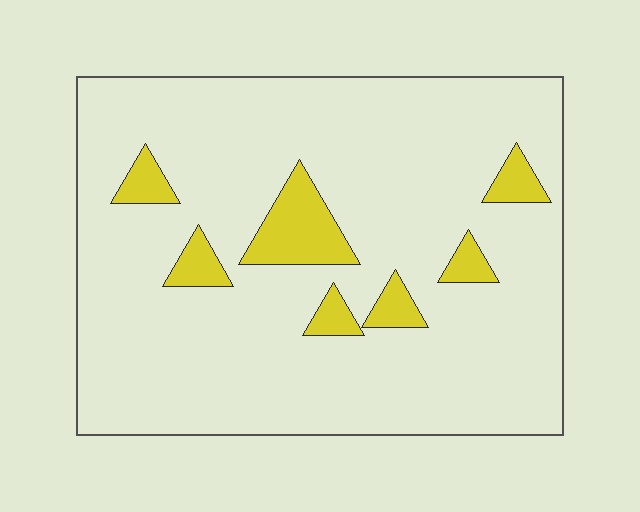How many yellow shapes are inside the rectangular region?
7.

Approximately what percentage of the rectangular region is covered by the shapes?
Approximately 10%.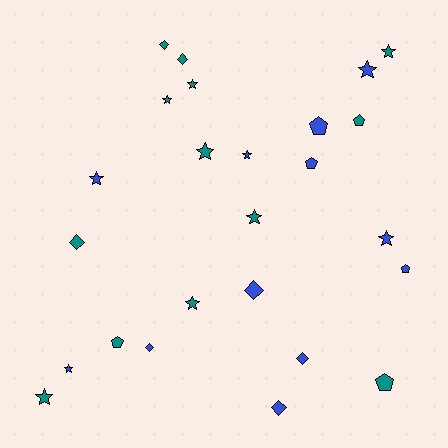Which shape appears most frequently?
Star, with 12 objects.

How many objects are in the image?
There are 25 objects.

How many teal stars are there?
There are 7 teal stars.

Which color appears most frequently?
Teal, with 13 objects.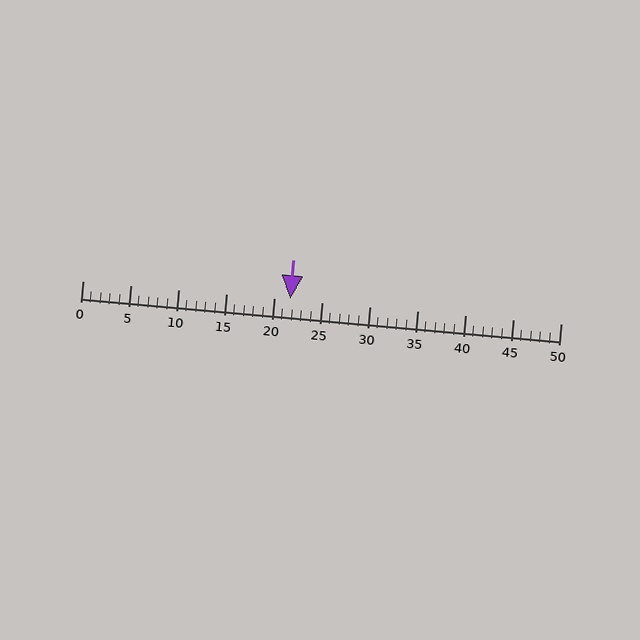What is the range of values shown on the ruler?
The ruler shows values from 0 to 50.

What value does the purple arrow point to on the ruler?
The purple arrow points to approximately 22.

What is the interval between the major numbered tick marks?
The major tick marks are spaced 5 units apart.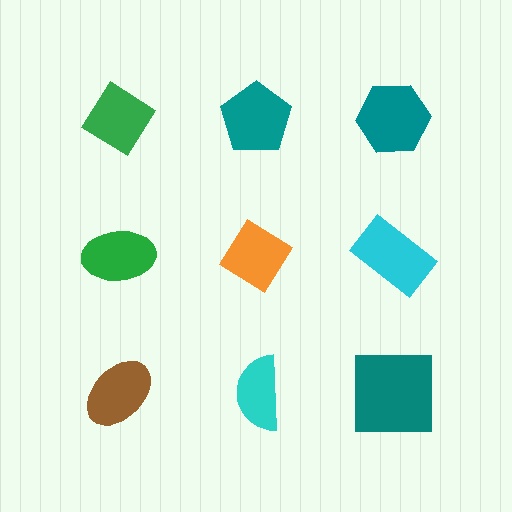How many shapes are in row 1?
3 shapes.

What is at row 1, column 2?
A teal pentagon.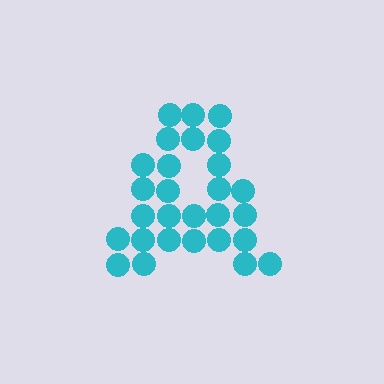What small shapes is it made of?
It is made of small circles.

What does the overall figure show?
The overall figure shows the letter A.